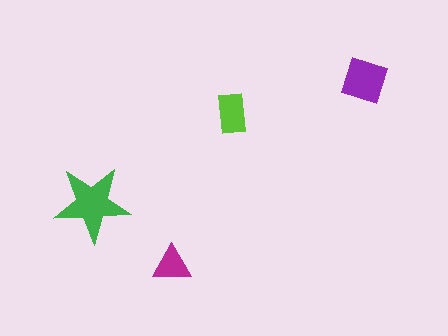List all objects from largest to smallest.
The green star, the purple square, the lime rectangle, the magenta triangle.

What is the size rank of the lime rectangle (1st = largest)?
3rd.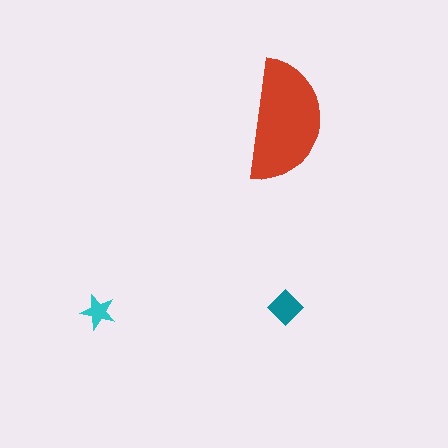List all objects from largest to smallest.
The red semicircle, the teal diamond, the cyan star.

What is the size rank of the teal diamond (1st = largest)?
2nd.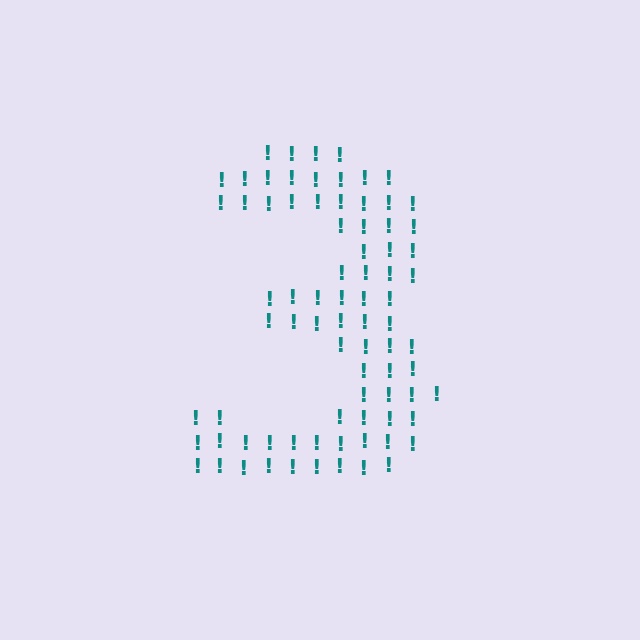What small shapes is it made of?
It is made of small exclamation marks.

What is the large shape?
The large shape is the digit 3.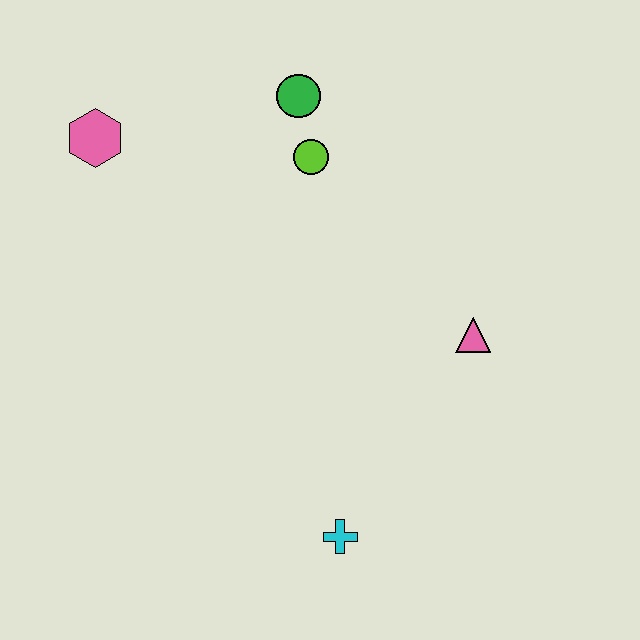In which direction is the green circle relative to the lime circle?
The green circle is above the lime circle.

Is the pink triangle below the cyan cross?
No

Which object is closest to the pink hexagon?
The green circle is closest to the pink hexagon.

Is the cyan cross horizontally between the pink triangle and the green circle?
Yes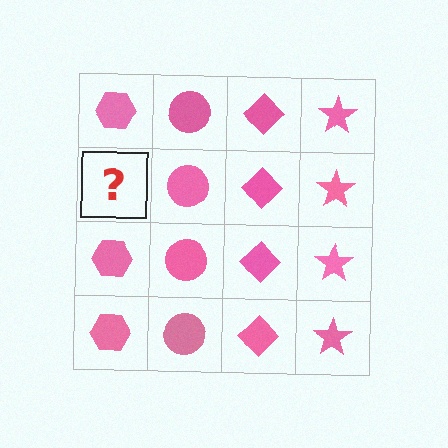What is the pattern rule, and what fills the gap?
The rule is that each column has a consistent shape. The gap should be filled with a pink hexagon.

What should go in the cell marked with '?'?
The missing cell should contain a pink hexagon.